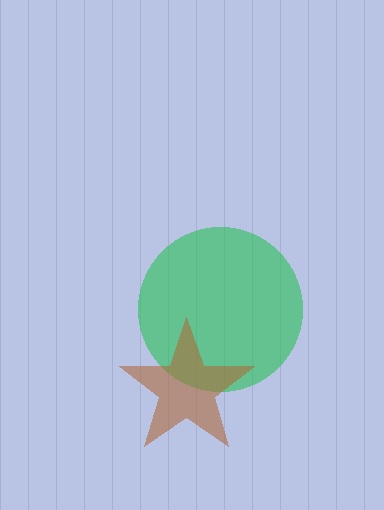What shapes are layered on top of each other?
The layered shapes are: a green circle, a brown star.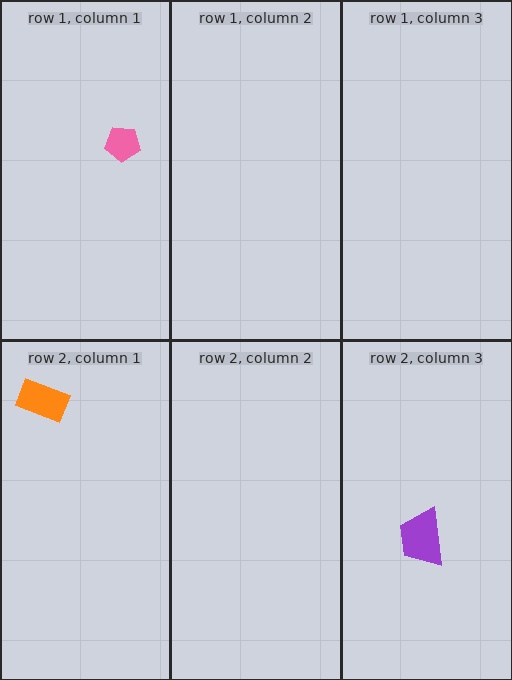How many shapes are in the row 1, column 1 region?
1.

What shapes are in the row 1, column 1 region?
The pink pentagon.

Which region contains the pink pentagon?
The row 1, column 1 region.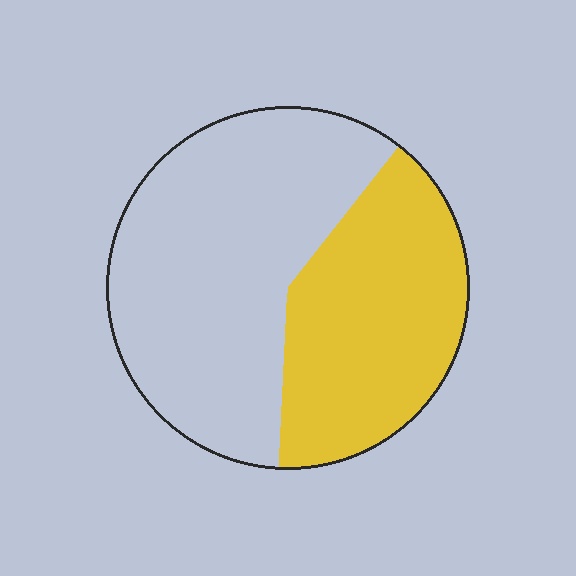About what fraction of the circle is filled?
About two fifths (2/5).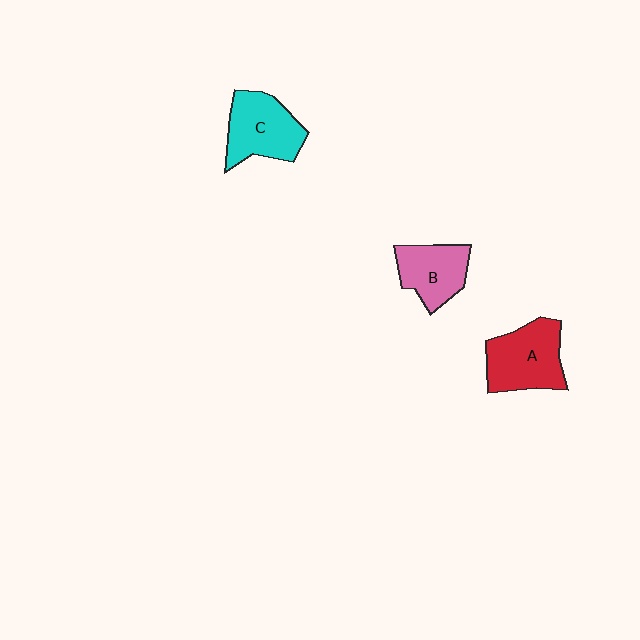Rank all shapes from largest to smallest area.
From largest to smallest: A (red), C (cyan), B (pink).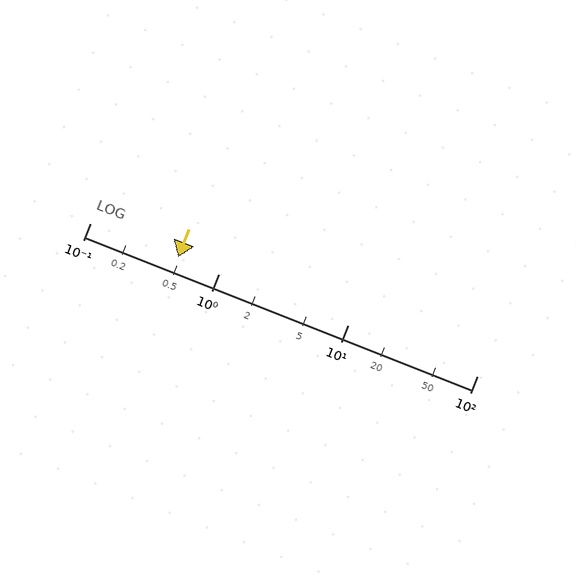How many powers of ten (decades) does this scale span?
The scale spans 3 decades, from 0.1 to 100.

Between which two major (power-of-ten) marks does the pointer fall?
The pointer is between 0.1 and 1.